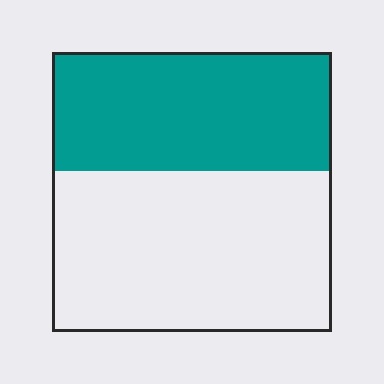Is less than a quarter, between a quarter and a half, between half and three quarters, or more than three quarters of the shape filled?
Between a quarter and a half.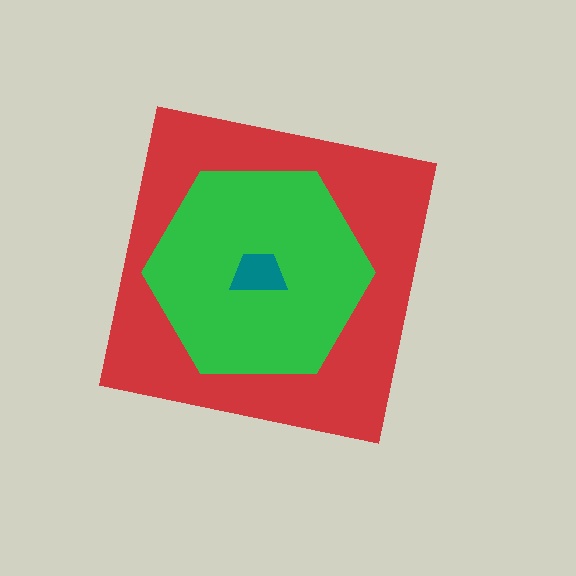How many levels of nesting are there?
3.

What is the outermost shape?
The red square.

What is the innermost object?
The teal trapezoid.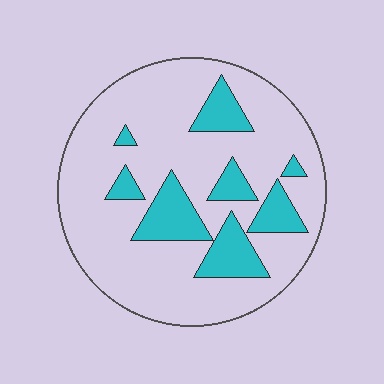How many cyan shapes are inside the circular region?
8.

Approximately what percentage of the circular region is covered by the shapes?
Approximately 20%.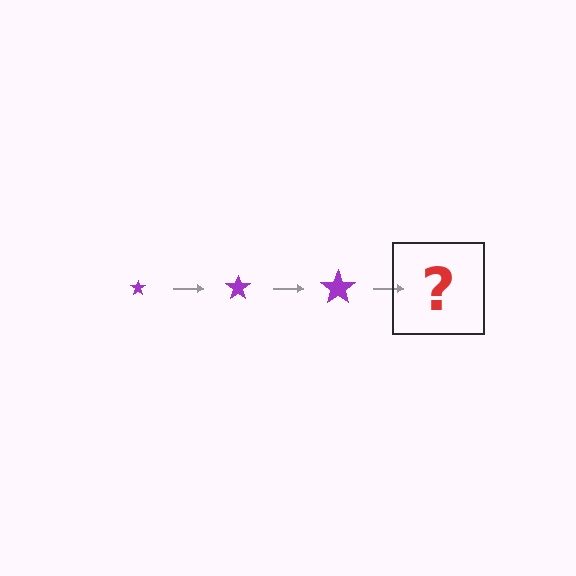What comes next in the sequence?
The next element should be a purple star, larger than the previous one.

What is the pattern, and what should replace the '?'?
The pattern is that the star gets progressively larger each step. The '?' should be a purple star, larger than the previous one.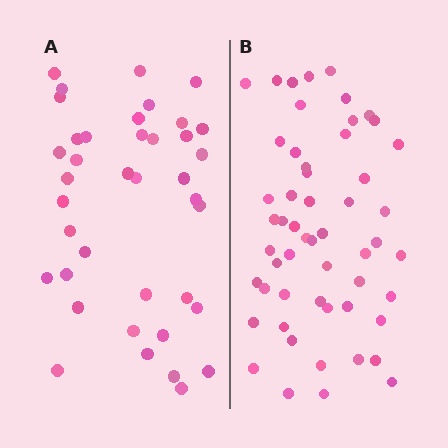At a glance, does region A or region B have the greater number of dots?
Region B (the right region) has more dots.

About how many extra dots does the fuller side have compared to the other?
Region B has approximately 15 more dots than region A.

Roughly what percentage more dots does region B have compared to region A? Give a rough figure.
About 40% more.